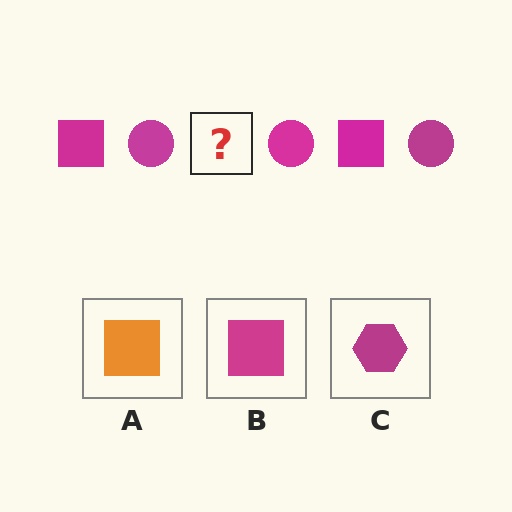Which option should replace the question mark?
Option B.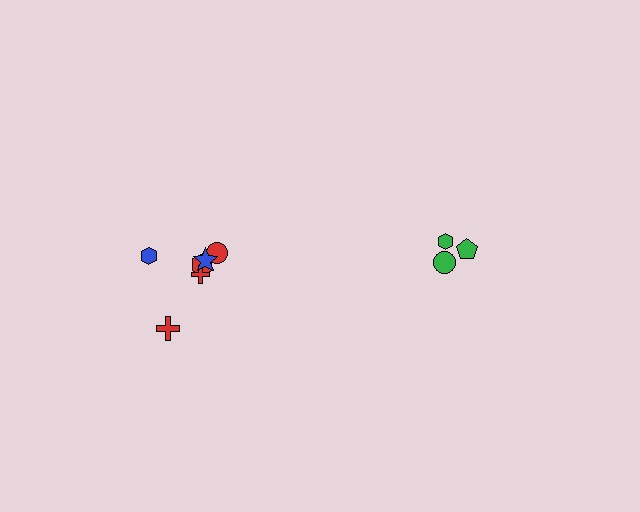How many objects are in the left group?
There are 6 objects.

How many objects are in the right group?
There are 3 objects.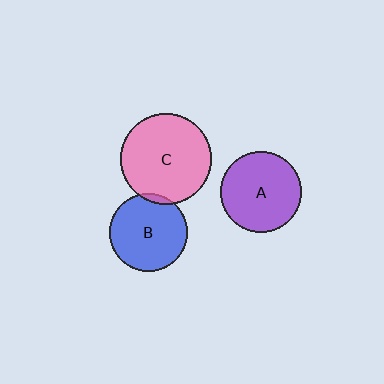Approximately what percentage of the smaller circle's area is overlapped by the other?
Approximately 5%.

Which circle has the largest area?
Circle C (pink).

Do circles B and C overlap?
Yes.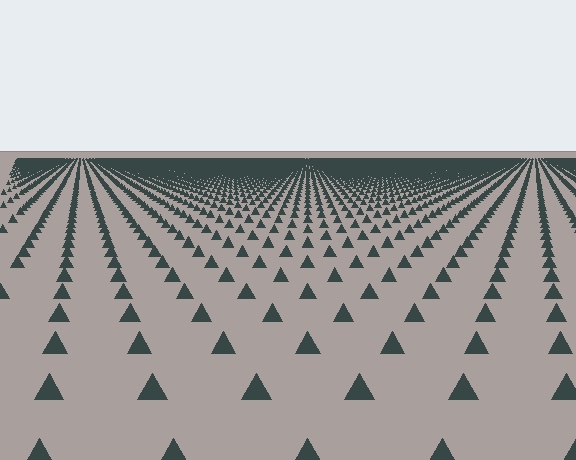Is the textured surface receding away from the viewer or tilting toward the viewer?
The surface is receding away from the viewer. Texture elements get smaller and denser toward the top.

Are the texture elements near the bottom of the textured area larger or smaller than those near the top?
Larger. Near the bottom, elements are closer to the viewer and appear at a bigger on-screen size.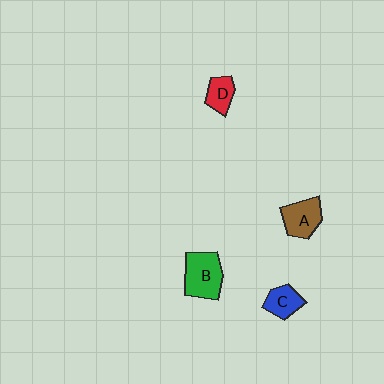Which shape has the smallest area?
Shape D (red).